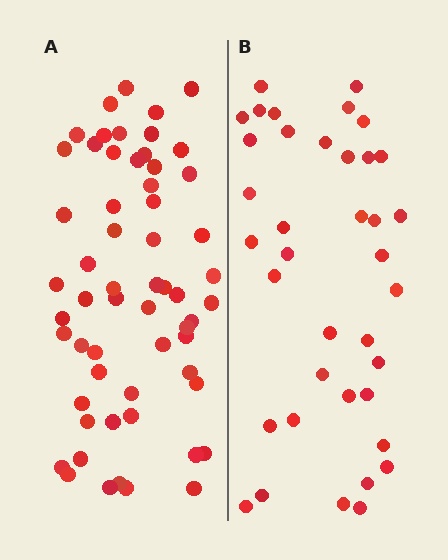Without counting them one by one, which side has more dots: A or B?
Region A (the left region) has more dots.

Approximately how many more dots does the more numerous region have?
Region A has approximately 20 more dots than region B.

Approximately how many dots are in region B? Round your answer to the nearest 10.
About 40 dots. (The exact count is 38, which rounds to 40.)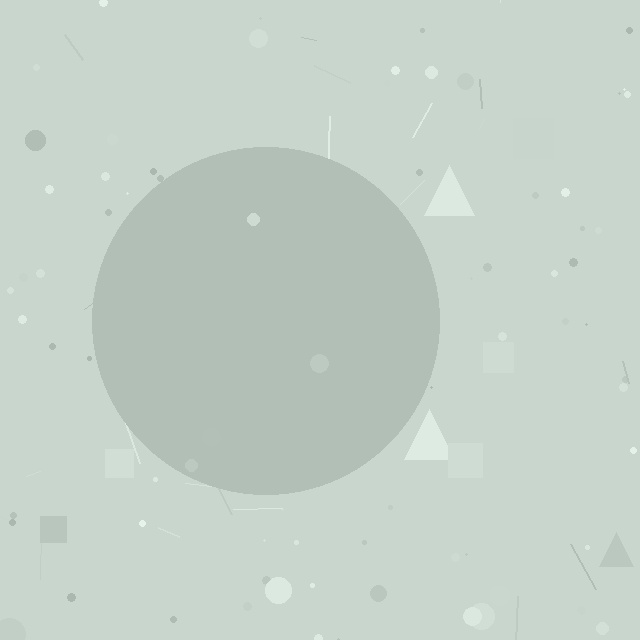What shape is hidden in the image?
A circle is hidden in the image.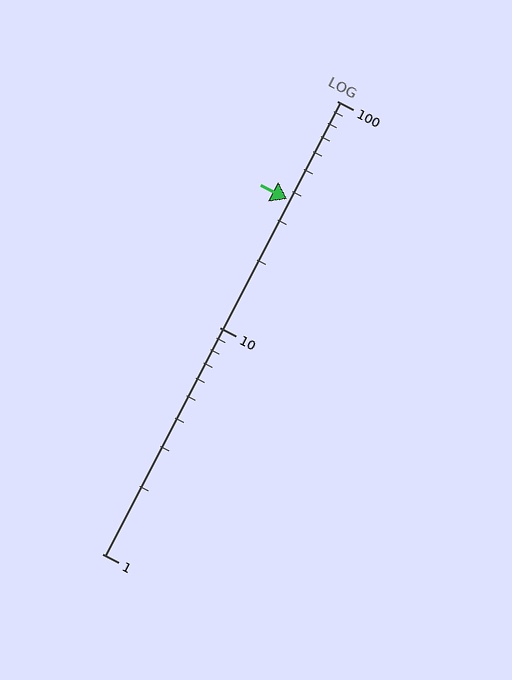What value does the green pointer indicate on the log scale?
The pointer indicates approximately 37.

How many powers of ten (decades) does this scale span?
The scale spans 2 decades, from 1 to 100.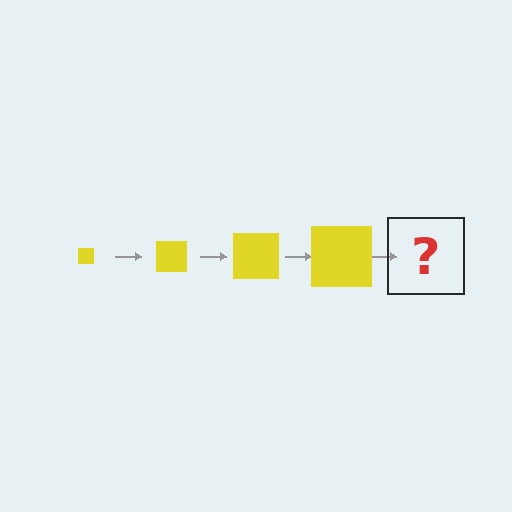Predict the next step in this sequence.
The next step is a yellow square, larger than the previous one.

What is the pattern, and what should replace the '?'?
The pattern is that the square gets progressively larger each step. The '?' should be a yellow square, larger than the previous one.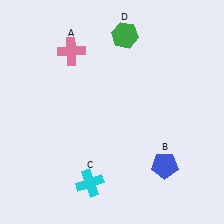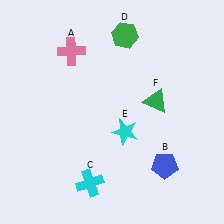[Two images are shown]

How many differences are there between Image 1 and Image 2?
There are 2 differences between the two images.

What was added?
A cyan star (E), a green triangle (F) were added in Image 2.